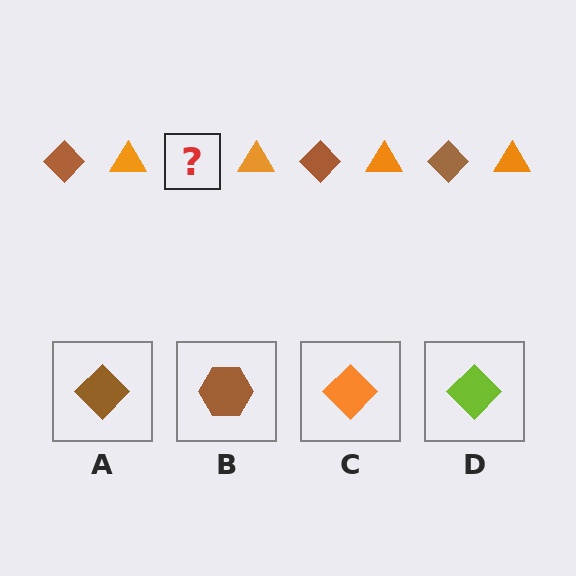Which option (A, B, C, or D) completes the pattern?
A.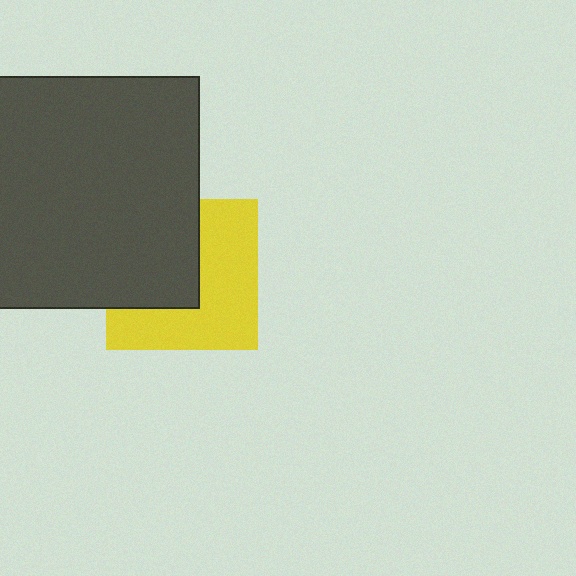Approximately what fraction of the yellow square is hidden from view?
Roughly 45% of the yellow square is hidden behind the dark gray square.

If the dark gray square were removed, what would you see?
You would see the complete yellow square.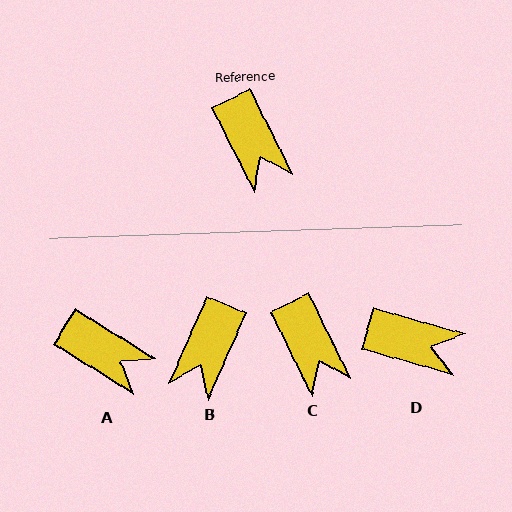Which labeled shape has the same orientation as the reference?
C.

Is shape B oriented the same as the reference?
No, it is off by about 50 degrees.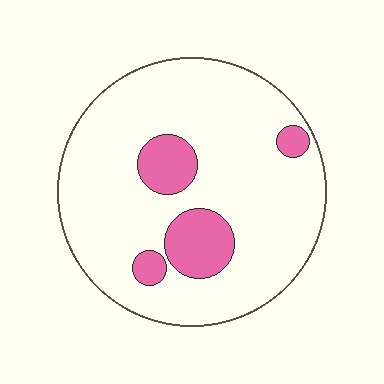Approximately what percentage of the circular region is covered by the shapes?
Approximately 15%.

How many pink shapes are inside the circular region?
4.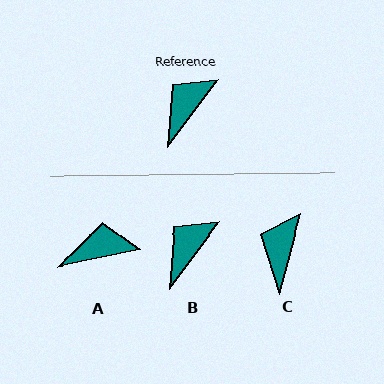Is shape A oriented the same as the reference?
No, it is off by about 42 degrees.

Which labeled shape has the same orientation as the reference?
B.